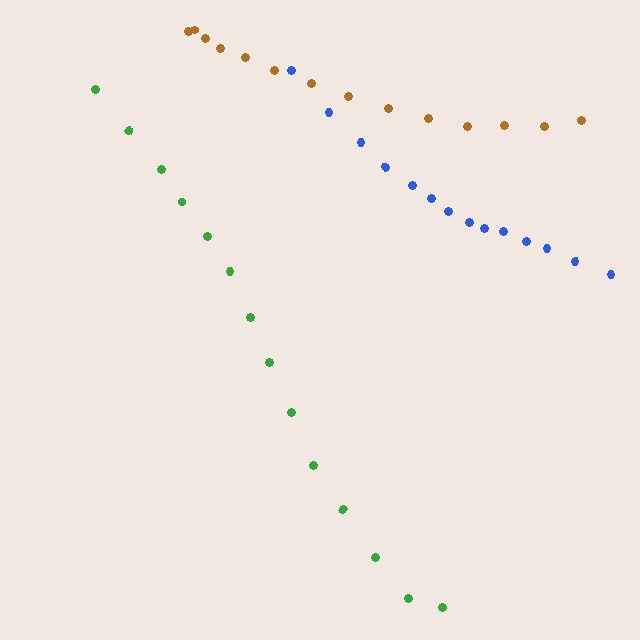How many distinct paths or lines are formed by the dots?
There are 3 distinct paths.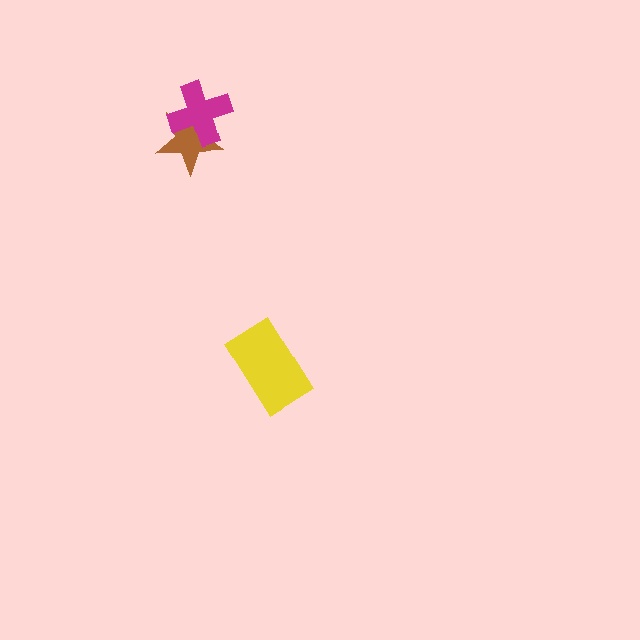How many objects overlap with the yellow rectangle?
0 objects overlap with the yellow rectangle.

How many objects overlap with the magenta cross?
1 object overlaps with the magenta cross.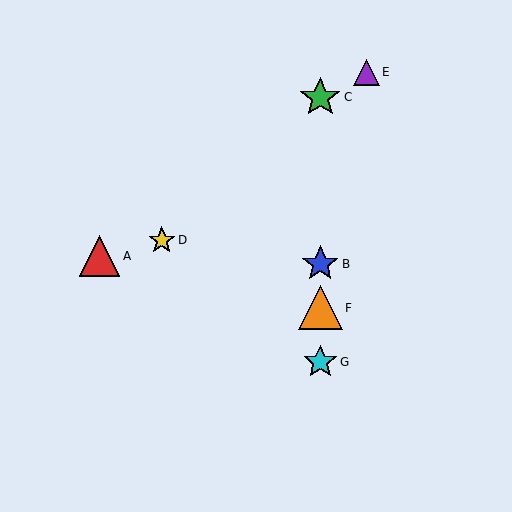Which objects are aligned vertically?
Objects B, C, F, G are aligned vertically.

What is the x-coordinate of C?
Object C is at x≈320.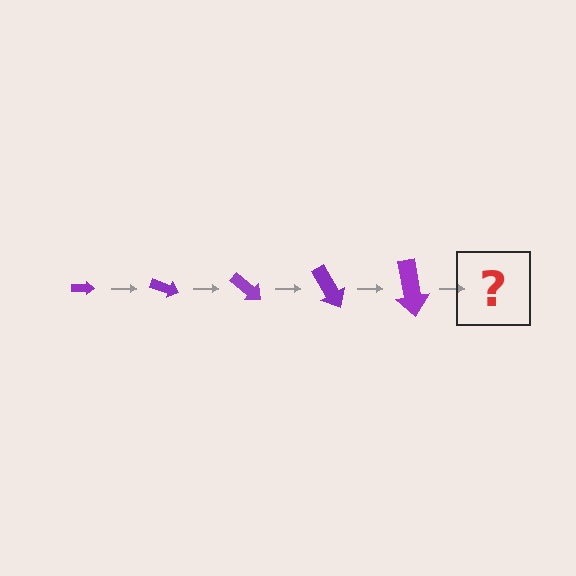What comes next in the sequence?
The next element should be an arrow, larger than the previous one and rotated 100 degrees from the start.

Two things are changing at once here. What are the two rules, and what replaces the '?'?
The two rules are that the arrow grows larger each step and it rotates 20 degrees each step. The '?' should be an arrow, larger than the previous one and rotated 100 degrees from the start.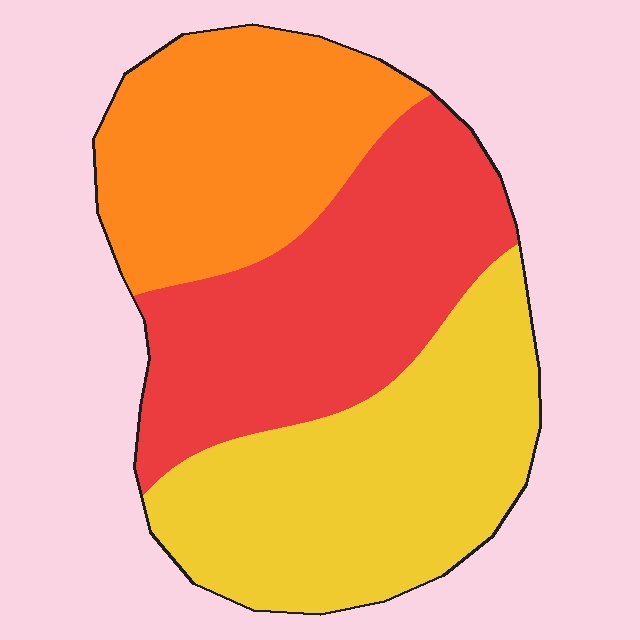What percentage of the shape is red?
Red takes up about one third (1/3) of the shape.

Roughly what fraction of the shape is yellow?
Yellow covers around 35% of the shape.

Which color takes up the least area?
Orange, at roughly 30%.